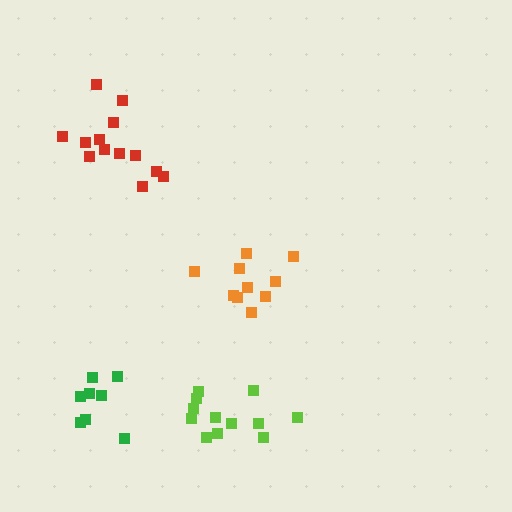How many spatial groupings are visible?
There are 4 spatial groupings.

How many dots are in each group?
Group 1: 10 dots, Group 2: 8 dots, Group 3: 13 dots, Group 4: 12 dots (43 total).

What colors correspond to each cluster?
The clusters are colored: orange, green, red, lime.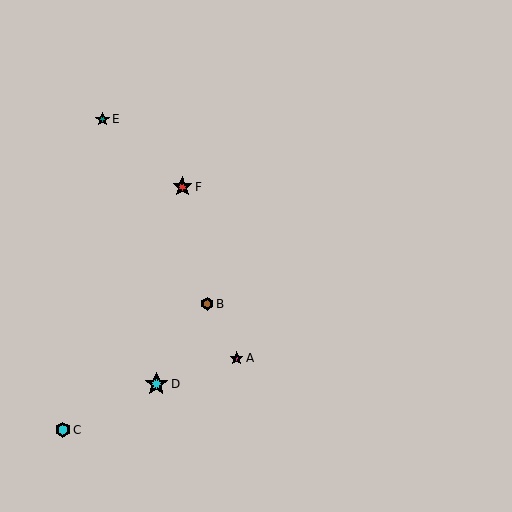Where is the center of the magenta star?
The center of the magenta star is at (237, 358).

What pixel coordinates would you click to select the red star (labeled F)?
Click at (182, 187) to select the red star F.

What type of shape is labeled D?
Shape D is a cyan star.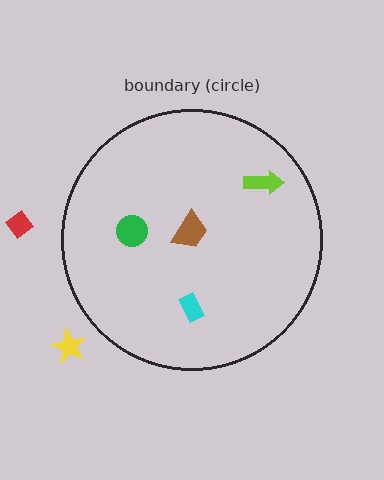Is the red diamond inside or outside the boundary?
Outside.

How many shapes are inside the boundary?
4 inside, 2 outside.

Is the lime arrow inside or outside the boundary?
Inside.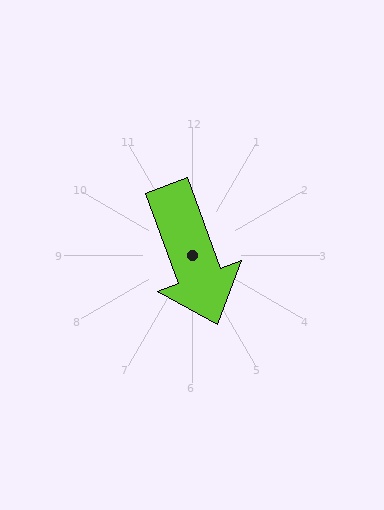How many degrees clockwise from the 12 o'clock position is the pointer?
Approximately 160 degrees.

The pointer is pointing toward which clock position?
Roughly 5 o'clock.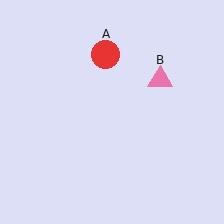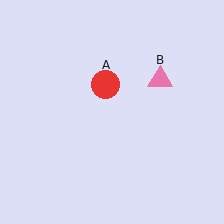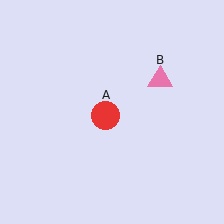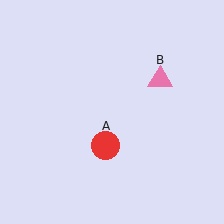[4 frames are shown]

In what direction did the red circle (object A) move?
The red circle (object A) moved down.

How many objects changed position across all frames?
1 object changed position: red circle (object A).